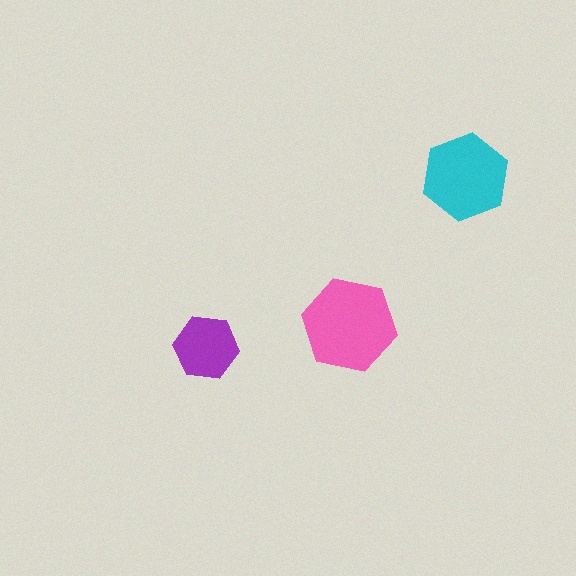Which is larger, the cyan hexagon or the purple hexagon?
The cyan one.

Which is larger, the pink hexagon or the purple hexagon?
The pink one.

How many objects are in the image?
There are 3 objects in the image.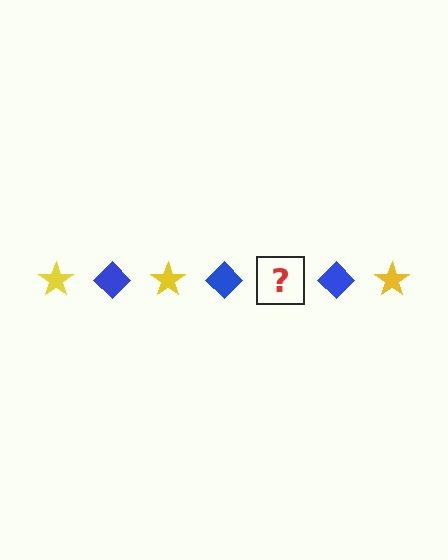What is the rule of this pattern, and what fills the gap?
The rule is that the pattern alternates between yellow star and blue diamond. The gap should be filled with a yellow star.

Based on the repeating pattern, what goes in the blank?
The blank should be a yellow star.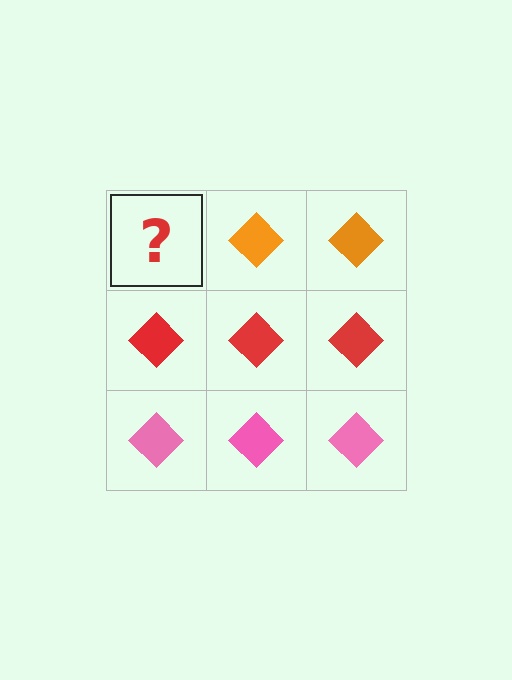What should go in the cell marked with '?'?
The missing cell should contain an orange diamond.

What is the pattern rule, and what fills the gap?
The rule is that each row has a consistent color. The gap should be filled with an orange diamond.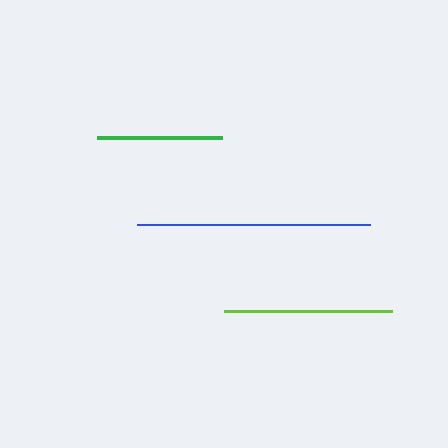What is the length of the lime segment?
The lime segment is approximately 167 pixels long.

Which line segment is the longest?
The blue line is the longest at approximately 233 pixels.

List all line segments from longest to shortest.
From longest to shortest: blue, lime, green.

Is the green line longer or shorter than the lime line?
The lime line is longer than the green line.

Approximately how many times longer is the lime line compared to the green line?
The lime line is approximately 1.3 times the length of the green line.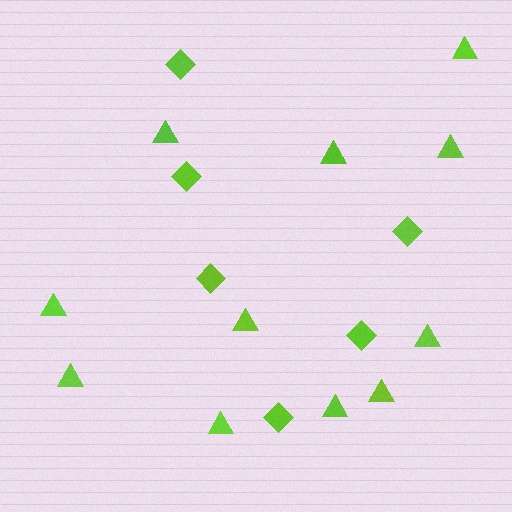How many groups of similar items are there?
There are 2 groups: one group of triangles (11) and one group of diamonds (6).